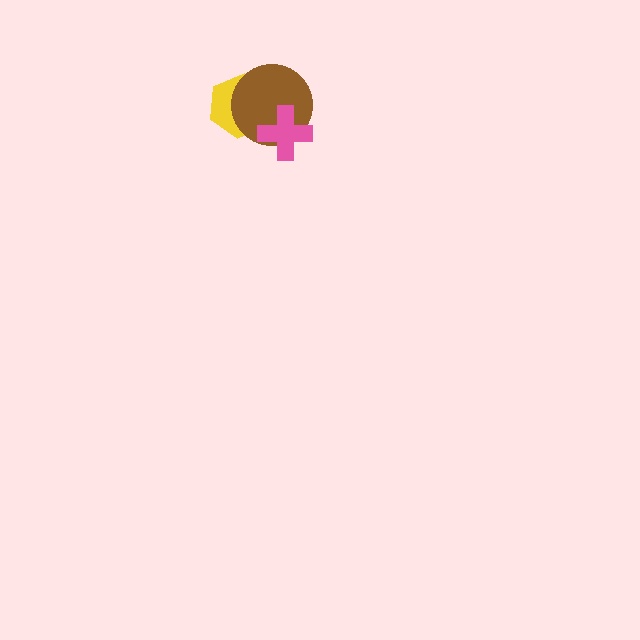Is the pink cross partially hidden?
No, no other shape covers it.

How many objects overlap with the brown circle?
2 objects overlap with the brown circle.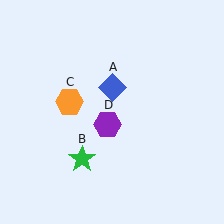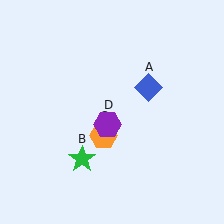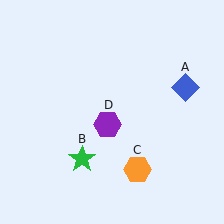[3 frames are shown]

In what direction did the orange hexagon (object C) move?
The orange hexagon (object C) moved down and to the right.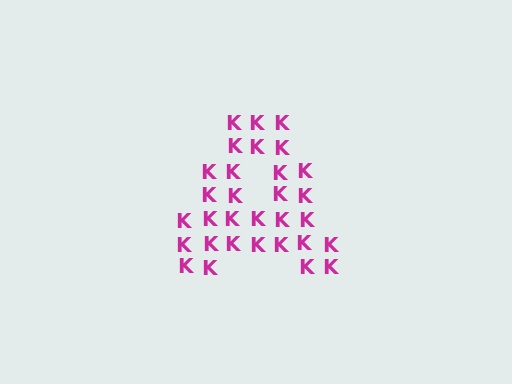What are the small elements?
The small elements are letter K's.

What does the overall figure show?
The overall figure shows the letter A.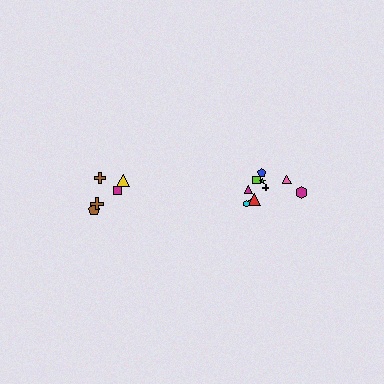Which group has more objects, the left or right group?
The right group.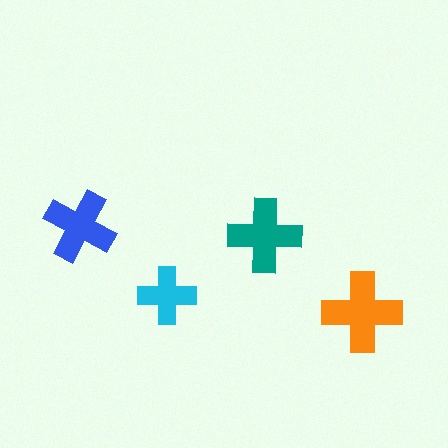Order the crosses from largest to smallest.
the orange one, the teal one, the blue one, the cyan one.